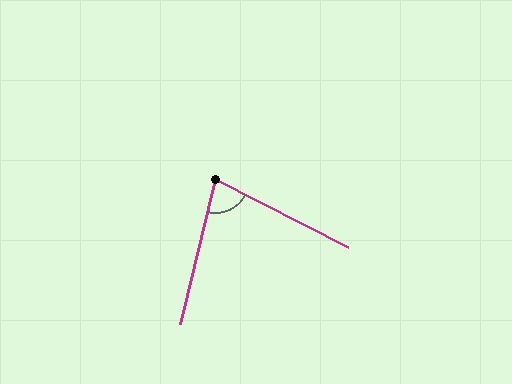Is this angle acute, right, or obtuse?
It is acute.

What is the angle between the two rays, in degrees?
Approximately 76 degrees.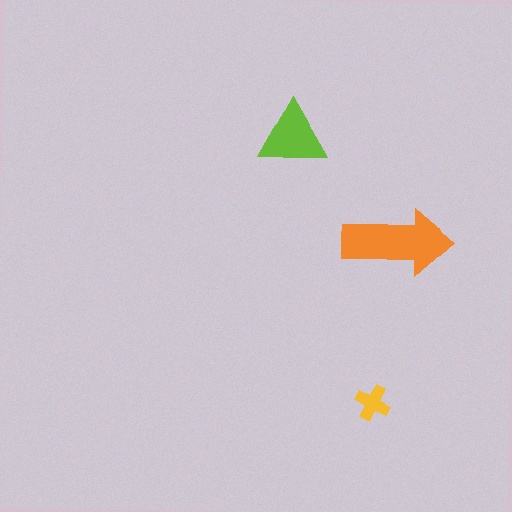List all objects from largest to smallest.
The orange arrow, the lime triangle, the yellow cross.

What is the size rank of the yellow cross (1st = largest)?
3rd.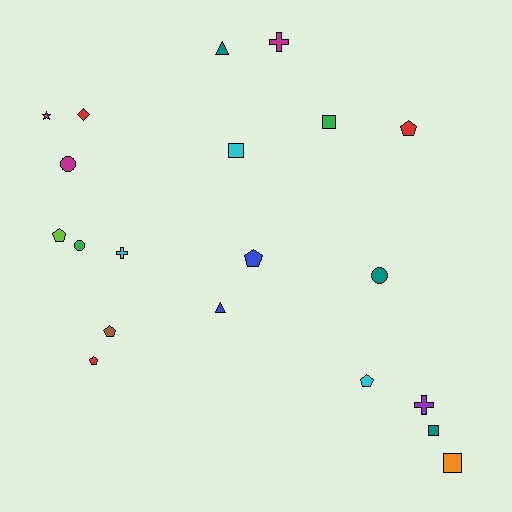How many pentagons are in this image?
There are 6 pentagons.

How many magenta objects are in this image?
There are 3 magenta objects.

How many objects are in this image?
There are 20 objects.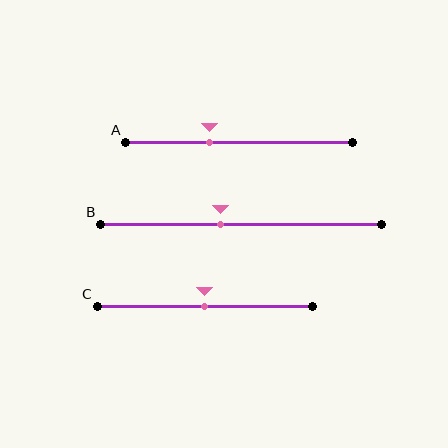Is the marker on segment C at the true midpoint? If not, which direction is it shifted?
Yes, the marker on segment C is at the true midpoint.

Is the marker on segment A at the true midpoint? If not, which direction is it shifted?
No, the marker on segment A is shifted to the left by about 13% of the segment length.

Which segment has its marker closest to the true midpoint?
Segment C has its marker closest to the true midpoint.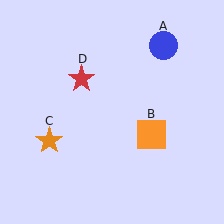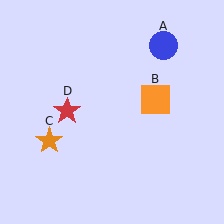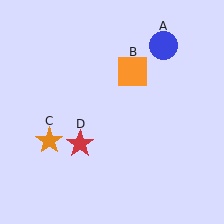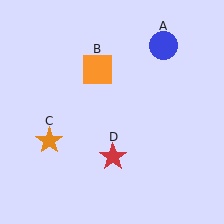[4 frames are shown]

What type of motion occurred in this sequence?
The orange square (object B), red star (object D) rotated counterclockwise around the center of the scene.